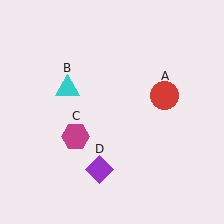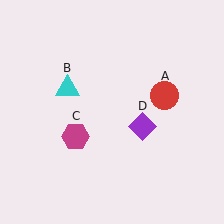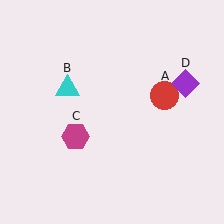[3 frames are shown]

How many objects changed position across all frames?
1 object changed position: purple diamond (object D).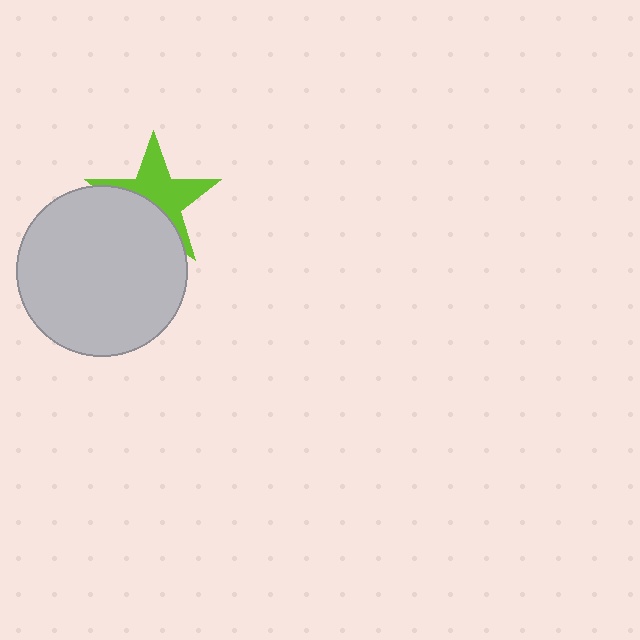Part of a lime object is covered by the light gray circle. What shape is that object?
It is a star.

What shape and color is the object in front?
The object in front is a light gray circle.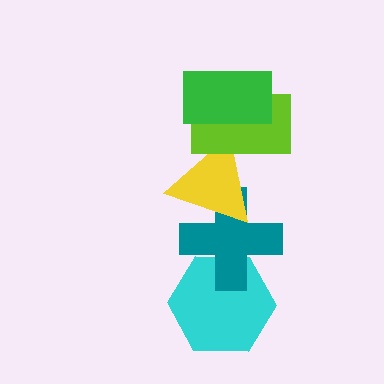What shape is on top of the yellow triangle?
The lime rectangle is on top of the yellow triangle.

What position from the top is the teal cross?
The teal cross is 4th from the top.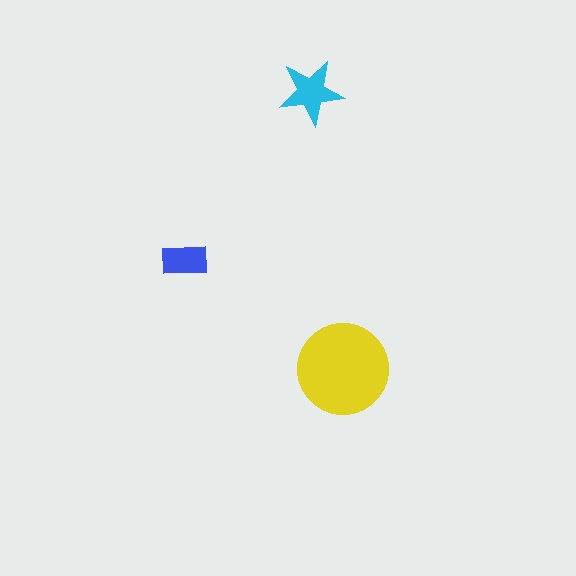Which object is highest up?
The cyan star is topmost.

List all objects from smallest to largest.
The blue rectangle, the cyan star, the yellow circle.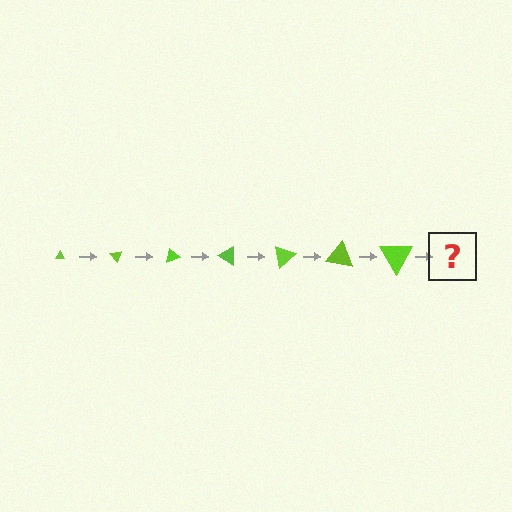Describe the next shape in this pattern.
It should be a triangle, larger than the previous one and rotated 350 degrees from the start.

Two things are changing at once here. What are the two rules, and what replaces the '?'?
The two rules are that the triangle grows larger each step and it rotates 50 degrees each step. The '?' should be a triangle, larger than the previous one and rotated 350 degrees from the start.